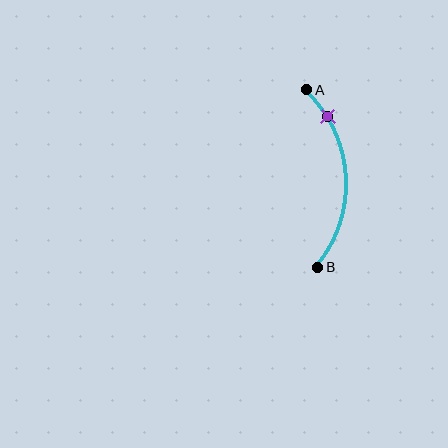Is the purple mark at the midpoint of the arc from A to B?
No. The purple mark lies on the arc but is closer to endpoint A. The arc midpoint would be at the point on the curve equidistant along the arc from both A and B.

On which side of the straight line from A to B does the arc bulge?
The arc bulges to the right of the straight line connecting A and B.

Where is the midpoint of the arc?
The arc midpoint is the point on the curve farthest from the straight line joining A and B. It sits to the right of that line.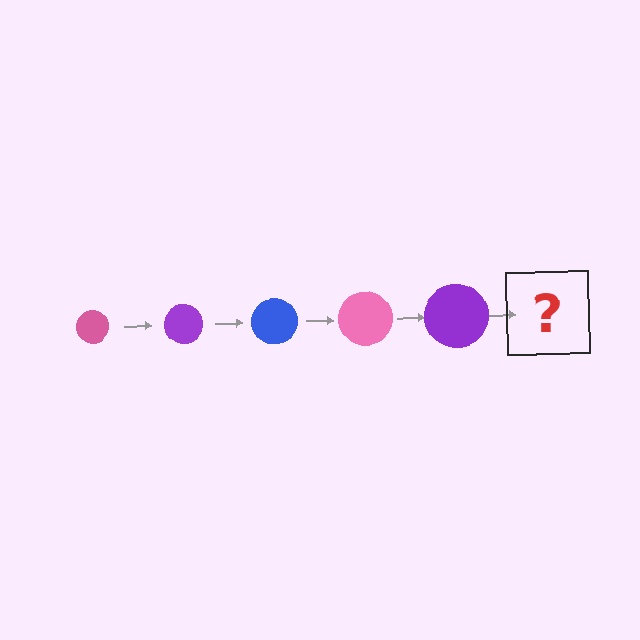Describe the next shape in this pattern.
It should be a blue circle, larger than the previous one.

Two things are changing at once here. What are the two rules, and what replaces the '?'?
The two rules are that the circle grows larger each step and the color cycles through pink, purple, and blue. The '?' should be a blue circle, larger than the previous one.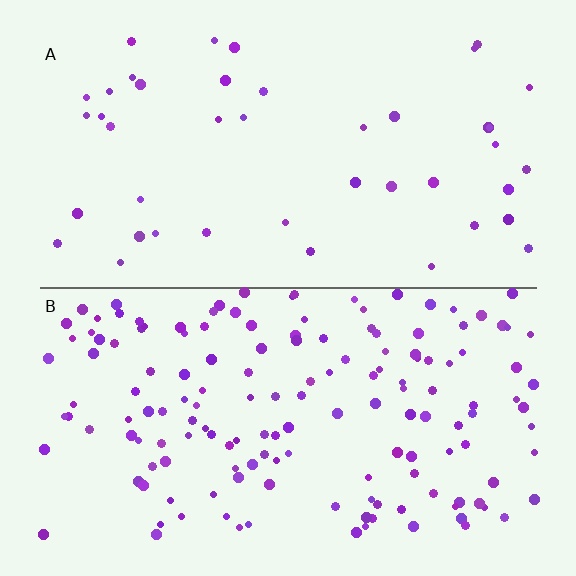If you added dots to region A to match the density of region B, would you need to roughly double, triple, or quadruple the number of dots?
Approximately quadruple.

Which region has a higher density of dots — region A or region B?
B (the bottom).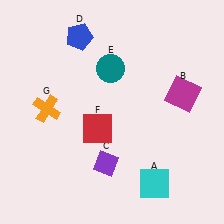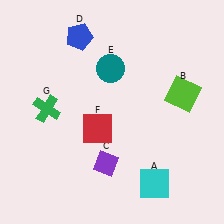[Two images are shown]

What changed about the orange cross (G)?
In Image 1, G is orange. In Image 2, it changed to green.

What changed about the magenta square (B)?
In Image 1, B is magenta. In Image 2, it changed to lime.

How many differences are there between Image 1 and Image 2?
There are 2 differences between the two images.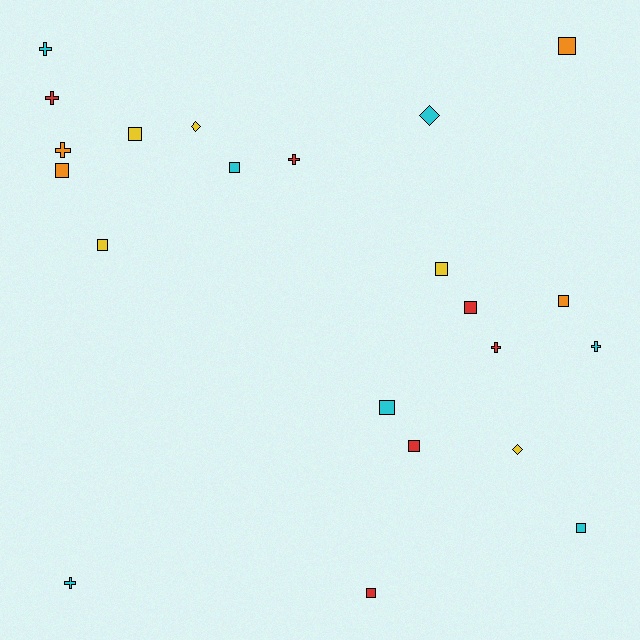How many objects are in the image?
There are 22 objects.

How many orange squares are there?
There are 3 orange squares.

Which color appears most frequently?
Cyan, with 7 objects.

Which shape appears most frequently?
Square, with 12 objects.